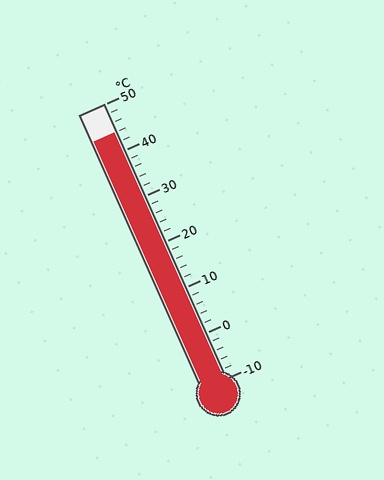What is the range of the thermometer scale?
The thermometer scale ranges from -10°C to 50°C.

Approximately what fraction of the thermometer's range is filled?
The thermometer is filled to approximately 90% of its range.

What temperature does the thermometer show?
The thermometer shows approximately 44°C.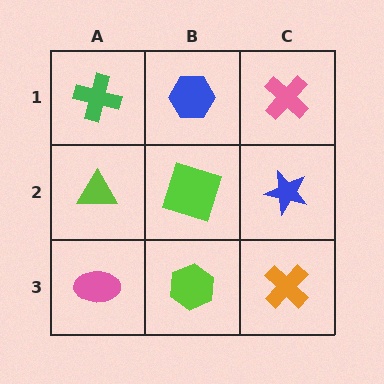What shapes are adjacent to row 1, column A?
A lime triangle (row 2, column A), a blue hexagon (row 1, column B).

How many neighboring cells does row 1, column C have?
2.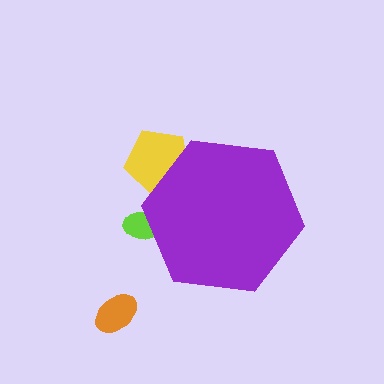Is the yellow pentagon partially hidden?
Yes, the yellow pentagon is partially hidden behind the purple hexagon.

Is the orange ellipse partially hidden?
No, the orange ellipse is fully visible.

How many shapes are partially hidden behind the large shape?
2 shapes are partially hidden.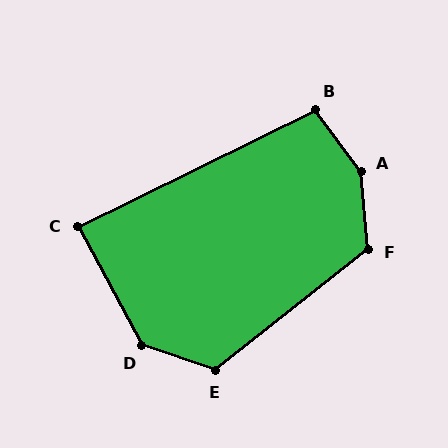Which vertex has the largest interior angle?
A, at approximately 149 degrees.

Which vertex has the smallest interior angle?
C, at approximately 88 degrees.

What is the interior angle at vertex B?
Approximately 100 degrees (obtuse).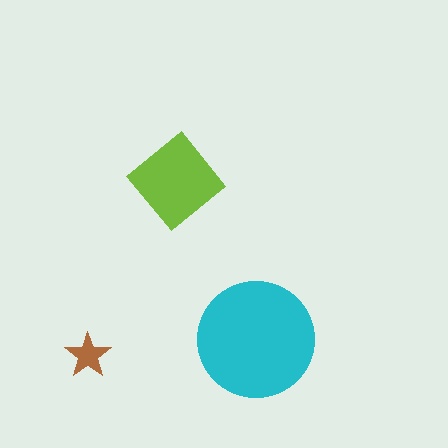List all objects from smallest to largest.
The brown star, the lime diamond, the cyan circle.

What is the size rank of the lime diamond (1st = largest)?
2nd.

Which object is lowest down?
The brown star is bottommost.